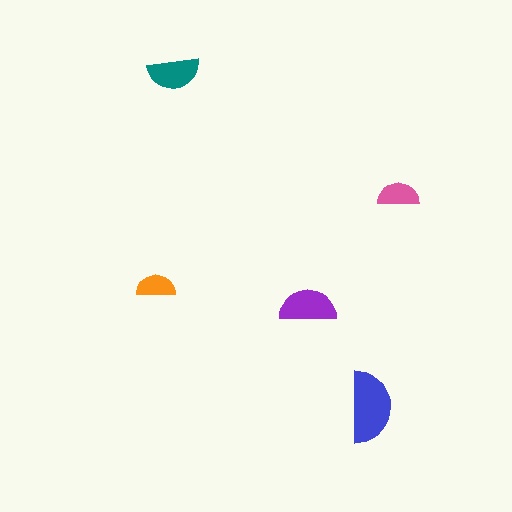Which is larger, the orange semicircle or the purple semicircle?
The purple one.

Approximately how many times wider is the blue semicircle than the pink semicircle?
About 1.5 times wider.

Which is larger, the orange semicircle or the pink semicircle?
The pink one.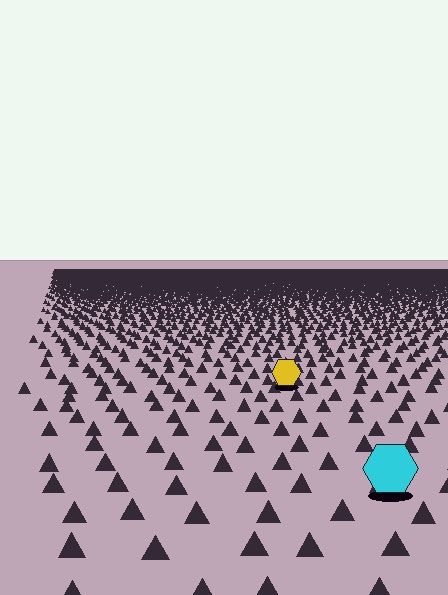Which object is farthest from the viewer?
The yellow hexagon is farthest from the viewer. It appears smaller and the ground texture around it is denser.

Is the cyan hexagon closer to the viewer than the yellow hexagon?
Yes. The cyan hexagon is closer — you can tell from the texture gradient: the ground texture is coarser near it.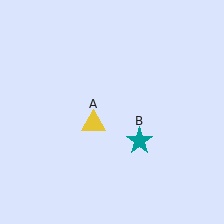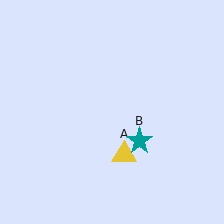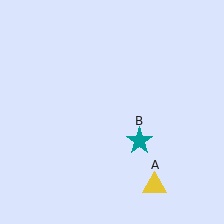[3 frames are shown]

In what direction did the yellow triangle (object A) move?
The yellow triangle (object A) moved down and to the right.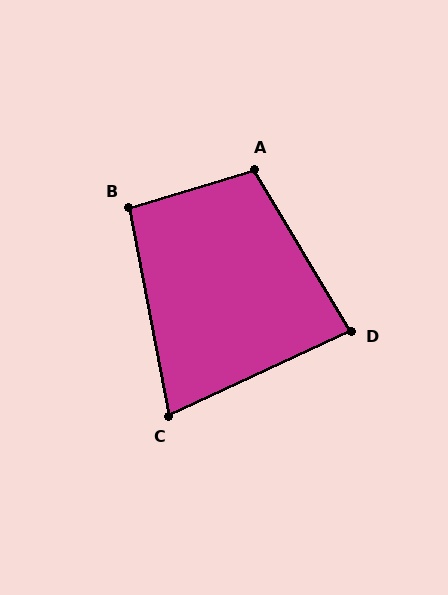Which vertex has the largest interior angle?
A, at approximately 104 degrees.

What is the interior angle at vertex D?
Approximately 84 degrees (acute).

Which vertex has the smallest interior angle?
C, at approximately 76 degrees.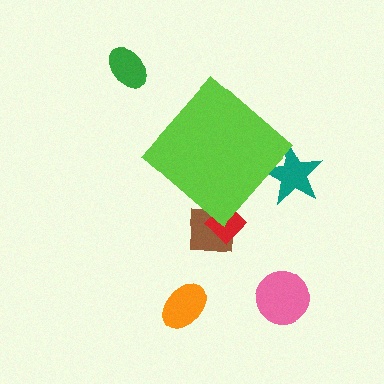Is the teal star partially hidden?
Yes, the teal star is partially hidden behind the lime diamond.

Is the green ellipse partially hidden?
No, the green ellipse is fully visible.